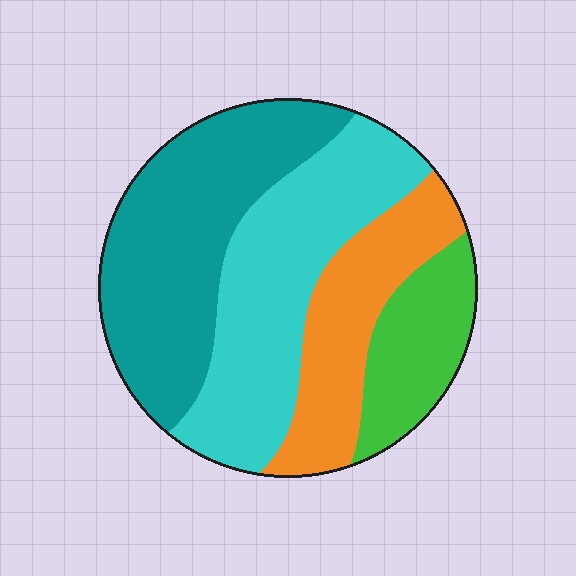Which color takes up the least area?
Green, at roughly 15%.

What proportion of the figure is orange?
Orange takes up less than a quarter of the figure.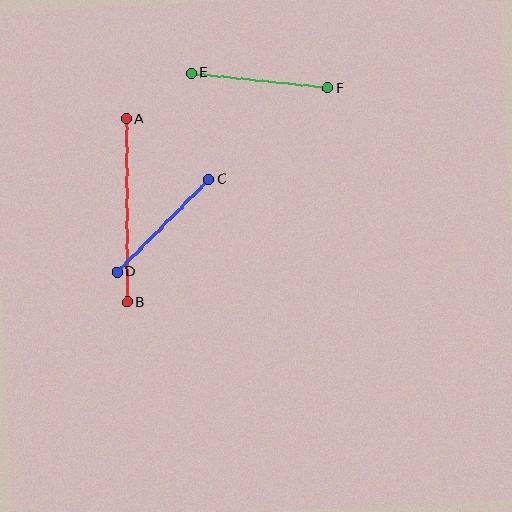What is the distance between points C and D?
The distance is approximately 130 pixels.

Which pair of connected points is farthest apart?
Points A and B are farthest apart.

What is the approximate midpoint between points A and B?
The midpoint is at approximately (127, 211) pixels.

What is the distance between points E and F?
The distance is approximately 137 pixels.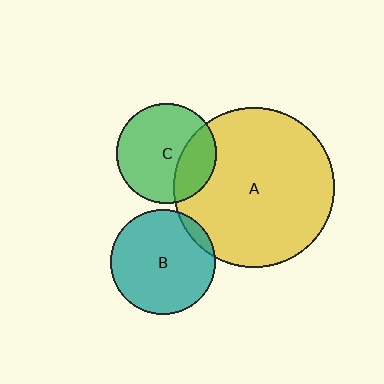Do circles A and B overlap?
Yes.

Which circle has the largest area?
Circle A (yellow).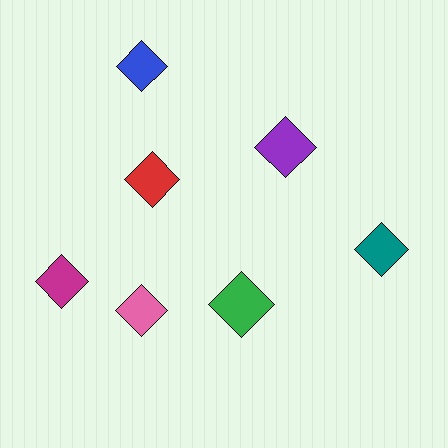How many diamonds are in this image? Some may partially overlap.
There are 7 diamonds.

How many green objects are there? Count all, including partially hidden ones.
There is 1 green object.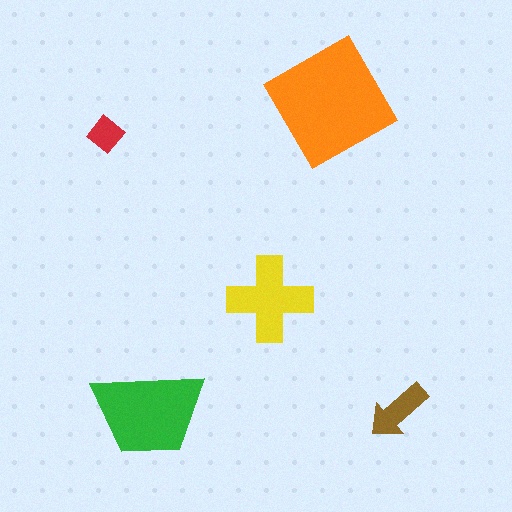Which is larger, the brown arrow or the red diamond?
The brown arrow.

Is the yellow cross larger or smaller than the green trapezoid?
Smaller.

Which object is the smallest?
The red diamond.